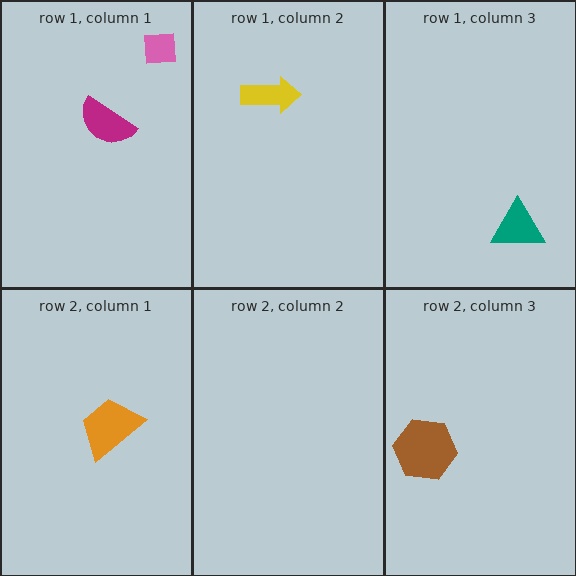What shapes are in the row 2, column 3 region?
The brown hexagon.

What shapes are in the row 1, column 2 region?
The yellow arrow.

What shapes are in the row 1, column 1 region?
The magenta semicircle, the pink square.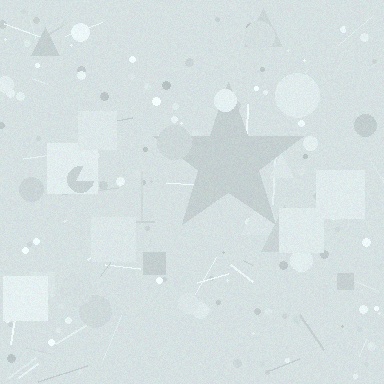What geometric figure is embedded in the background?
A star is embedded in the background.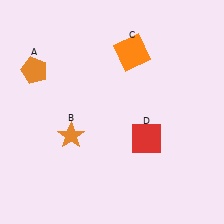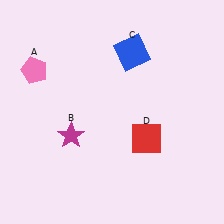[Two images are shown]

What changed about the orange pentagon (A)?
In Image 1, A is orange. In Image 2, it changed to pink.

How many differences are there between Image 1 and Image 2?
There are 3 differences between the two images.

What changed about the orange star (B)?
In Image 1, B is orange. In Image 2, it changed to magenta.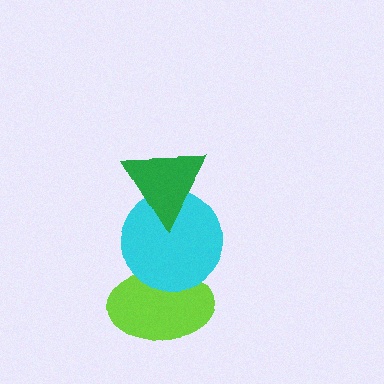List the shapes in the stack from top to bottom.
From top to bottom: the green triangle, the cyan circle, the lime ellipse.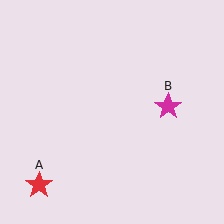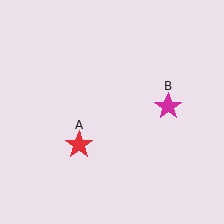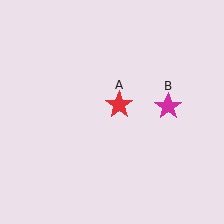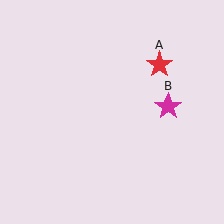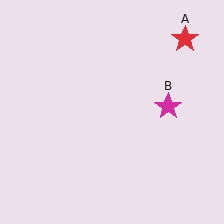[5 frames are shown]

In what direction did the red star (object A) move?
The red star (object A) moved up and to the right.